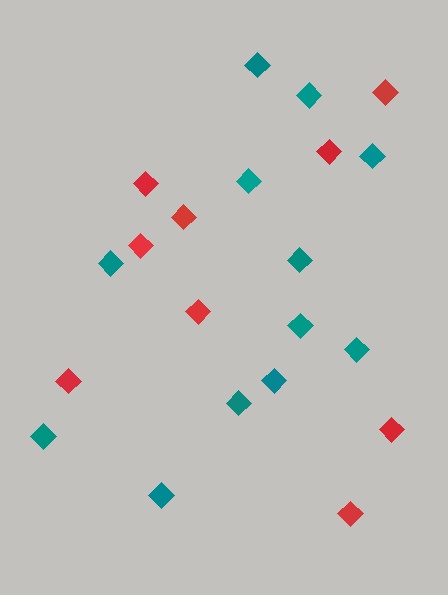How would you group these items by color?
There are 2 groups: one group of teal diamonds (12) and one group of red diamonds (9).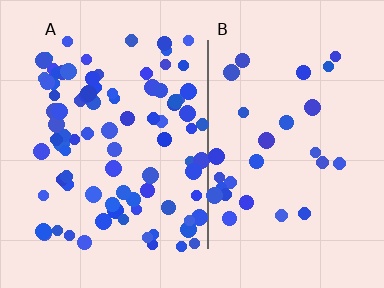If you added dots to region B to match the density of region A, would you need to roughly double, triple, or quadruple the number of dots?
Approximately triple.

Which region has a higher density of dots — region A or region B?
A (the left).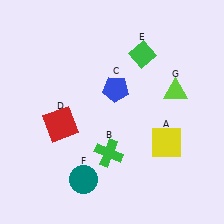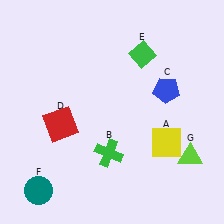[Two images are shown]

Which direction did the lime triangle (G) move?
The lime triangle (G) moved down.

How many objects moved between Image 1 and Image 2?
3 objects moved between the two images.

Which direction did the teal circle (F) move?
The teal circle (F) moved left.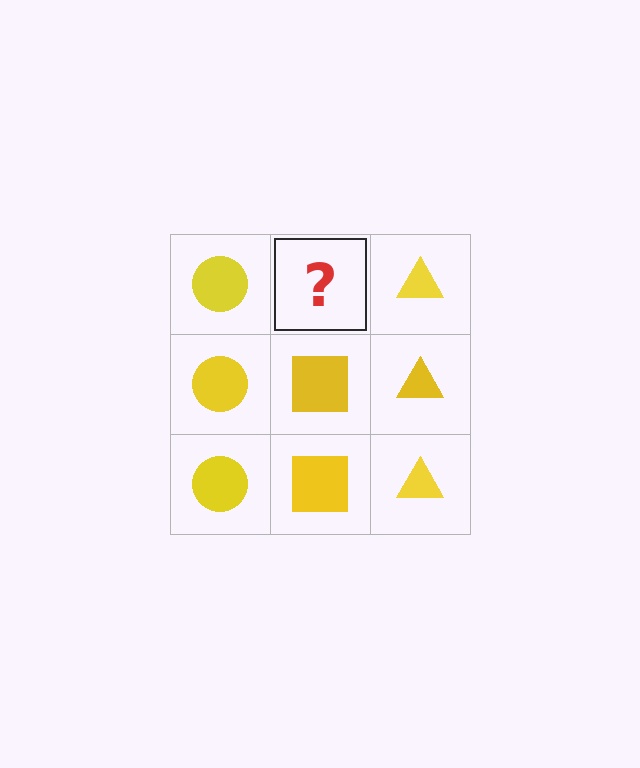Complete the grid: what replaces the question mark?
The question mark should be replaced with a yellow square.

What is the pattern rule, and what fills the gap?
The rule is that each column has a consistent shape. The gap should be filled with a yellow square.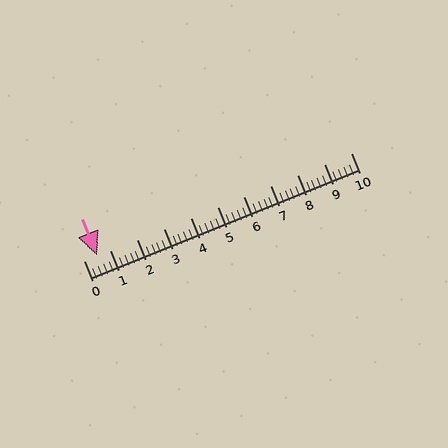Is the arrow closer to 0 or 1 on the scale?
The arrow is closer to 1.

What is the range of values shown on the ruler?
The ruler shows values from 0 to 10.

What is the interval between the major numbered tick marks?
The major tick marks are spaced 1 units apart.